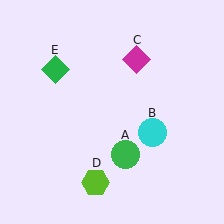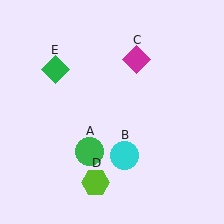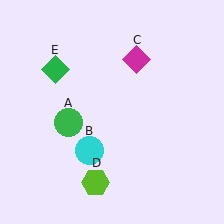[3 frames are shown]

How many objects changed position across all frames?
2 objects changed position: green circle (object A), cyan circle (object B).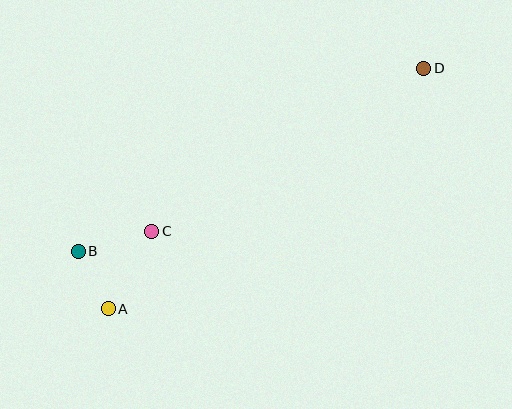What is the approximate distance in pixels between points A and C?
The distance between A and C is approximately 89 pixels.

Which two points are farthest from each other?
Points A and D are farthest from each other.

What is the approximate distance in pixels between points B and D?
The distance between B and D is approximately 391 pixels.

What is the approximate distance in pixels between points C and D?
The distance between C and D is approximately 317 pixels.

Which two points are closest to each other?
Points A and B are closest to each other.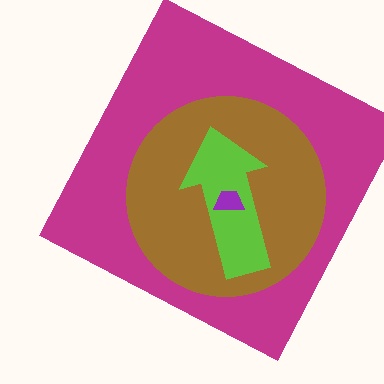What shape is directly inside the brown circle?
The lime arrow.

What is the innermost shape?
The purple trapezoid.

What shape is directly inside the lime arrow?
The purple trapezoid.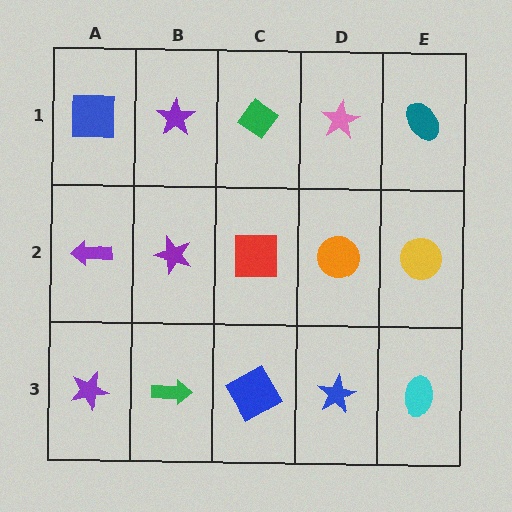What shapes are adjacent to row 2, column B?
A purple star (row 1, column B), a green arrow (row 3, column B), a purple arrow (row 2, column A), a red square (row 2, column C).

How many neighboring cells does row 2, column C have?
4.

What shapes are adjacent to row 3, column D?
An orange circle (row 2, column D), a blue square (row 3, column C), a cyan ellipse (row 3, column E).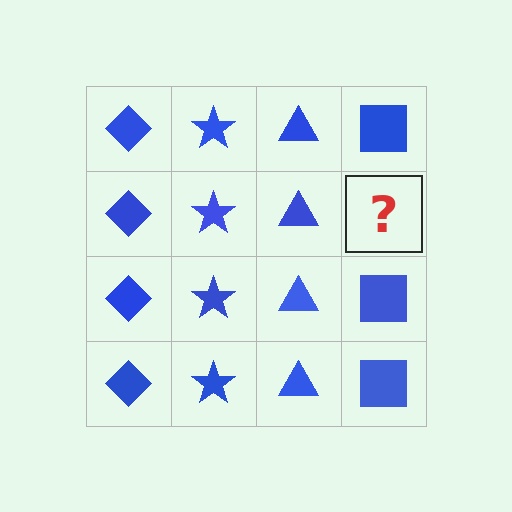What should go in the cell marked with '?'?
The missing cell should contain a blue square.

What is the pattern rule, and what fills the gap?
The rule is that each column has a consistent shape. The gap should be filled with a blue square.